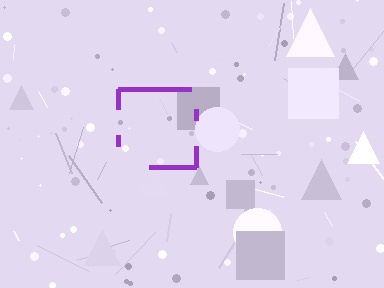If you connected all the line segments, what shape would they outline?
They would outline a square.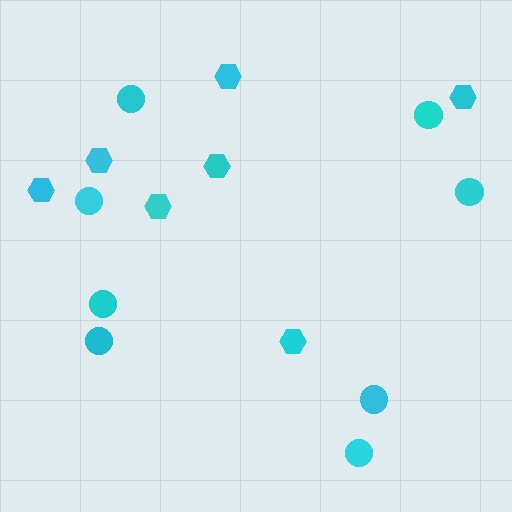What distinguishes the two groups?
There are 2 groups: one group of circles (8) and one group of hexagons (7).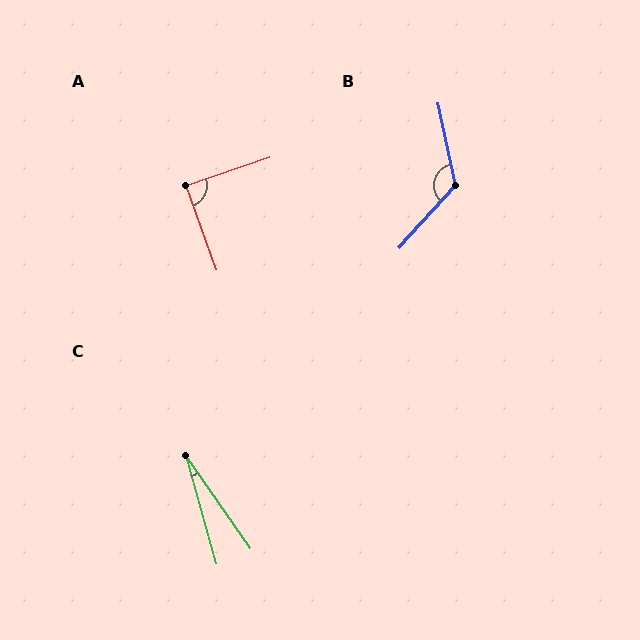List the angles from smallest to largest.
C (19°), A (89°), B (126°).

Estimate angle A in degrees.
Approximately 89 degrees.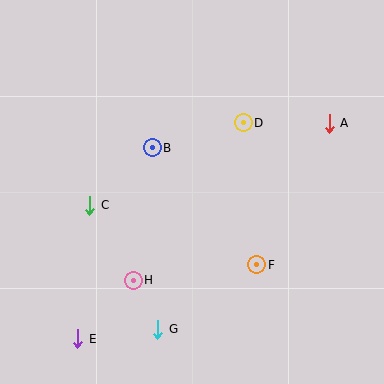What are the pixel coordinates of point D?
Point D is at (243, 123).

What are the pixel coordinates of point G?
Point G is at (158, 329).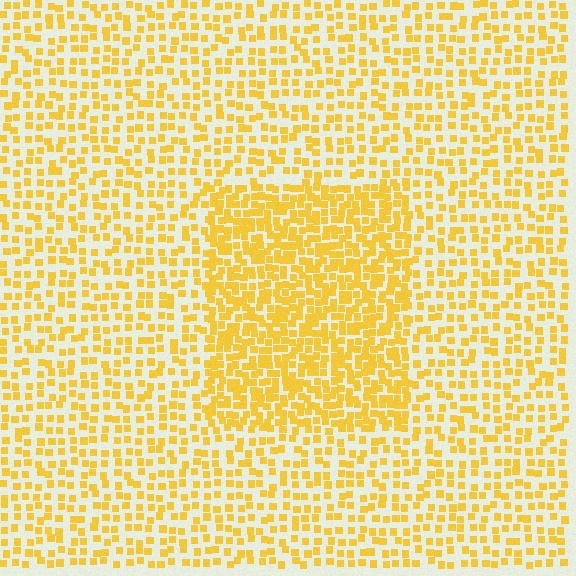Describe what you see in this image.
The image contains small yellow elements arranged at two different densities. A rectangle-shaped region is visible where the elements are more densely packed than the surrounding area.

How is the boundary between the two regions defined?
The boundary is defined by a change in element density (approximately 1.9x ratio). All elements are the same color, size, and shape.